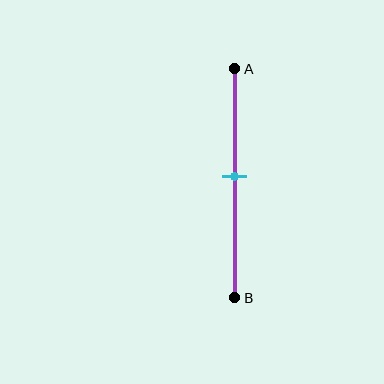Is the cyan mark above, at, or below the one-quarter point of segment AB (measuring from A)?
The cyan mark is below the one-quarter point of segment AB.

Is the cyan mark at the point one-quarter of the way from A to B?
No, the mark is at about 45% from A, not at the 25% one-quarter point.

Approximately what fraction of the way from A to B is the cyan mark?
The cyan mark is approximately 45% of the way from A to B.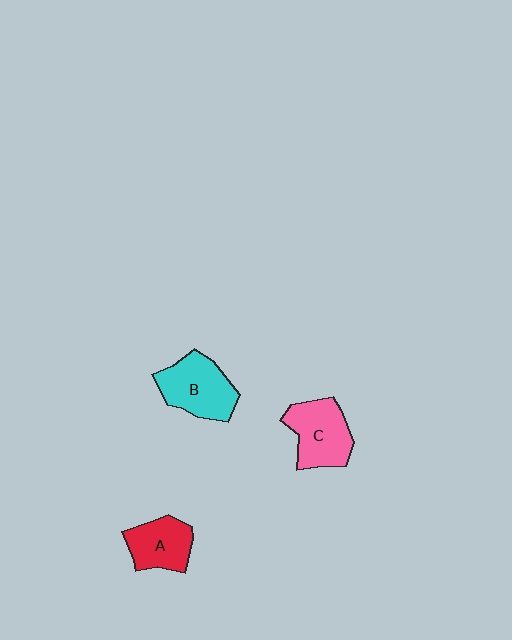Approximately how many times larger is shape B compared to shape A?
Approximately 1.3 times.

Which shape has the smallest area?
Shape A (red).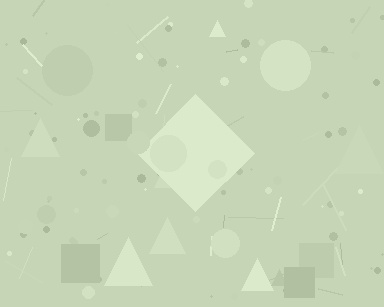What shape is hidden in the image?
A diamond is hidden in the image.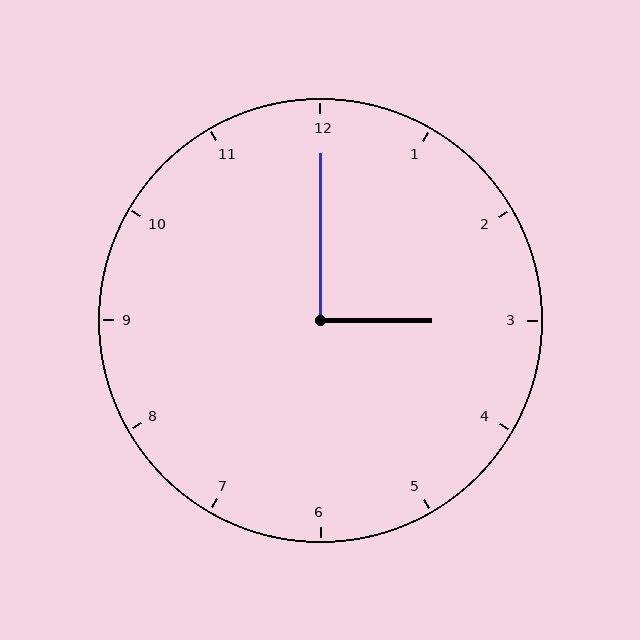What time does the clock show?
3:00.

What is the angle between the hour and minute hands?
Approximately 90 degrees.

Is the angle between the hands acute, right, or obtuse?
It is right.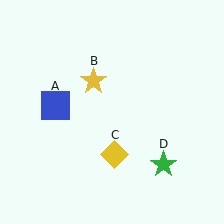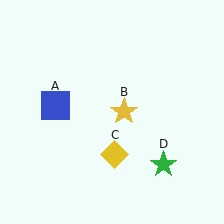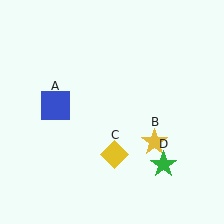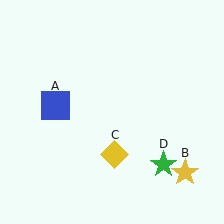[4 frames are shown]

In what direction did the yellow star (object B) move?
The yellow star (object B) moved down and to the right.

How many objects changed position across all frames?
1 object changed position: yellow star (object B).